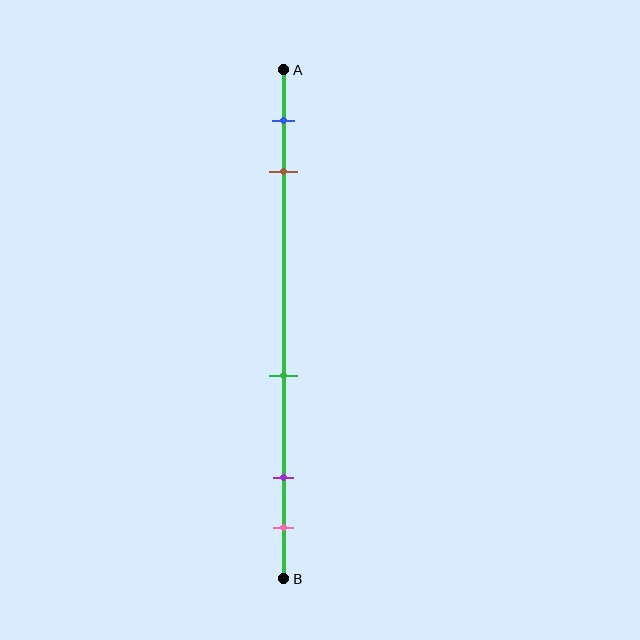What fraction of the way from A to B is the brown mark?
The brown mark is approximately 20% (0.2) of the way from A to B.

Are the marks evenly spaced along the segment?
No, the marks are not evenly spaced.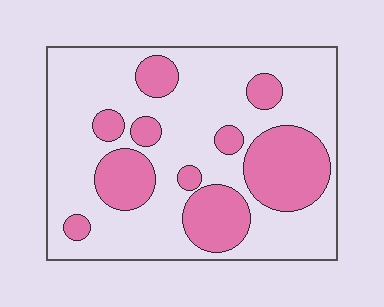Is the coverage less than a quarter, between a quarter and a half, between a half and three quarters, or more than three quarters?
Between a quarter and a half.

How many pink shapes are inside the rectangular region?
10.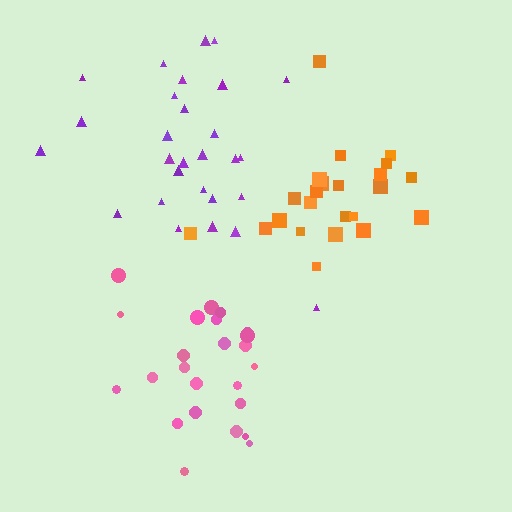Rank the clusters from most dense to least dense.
pink, orange, purple.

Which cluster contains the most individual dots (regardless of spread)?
Purple (28).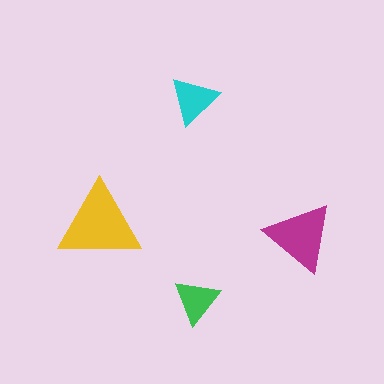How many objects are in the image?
There are 4 objects in the image.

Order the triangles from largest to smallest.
the yellow one, the magenta one, the cyan one, the green one.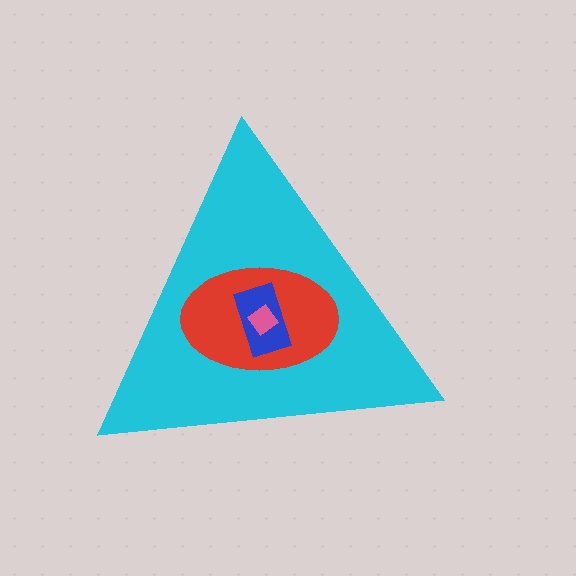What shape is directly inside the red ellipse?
The blue rectangle.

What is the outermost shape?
The cyan triangle.